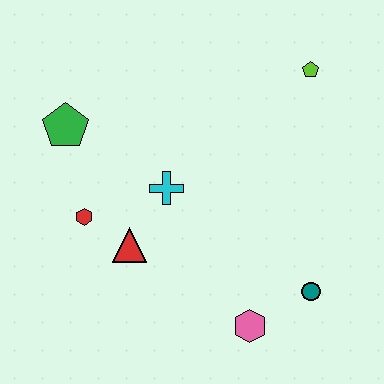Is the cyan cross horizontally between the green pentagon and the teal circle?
Yes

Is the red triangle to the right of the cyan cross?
No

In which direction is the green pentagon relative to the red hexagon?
The green pentagon is above the red hexagon.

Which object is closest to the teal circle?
The pink hexagon is closest to the teal circle.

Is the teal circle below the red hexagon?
Yes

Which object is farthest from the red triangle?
The lime pentagon is farthest from the red triangle.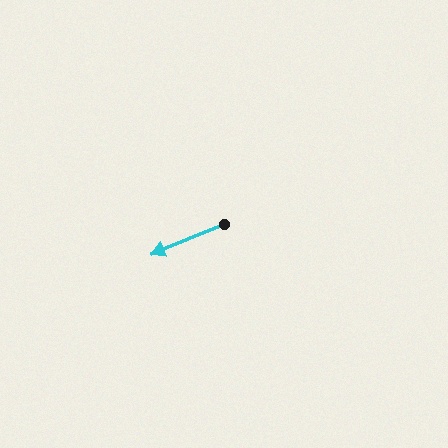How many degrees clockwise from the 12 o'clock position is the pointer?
Approximately 247 degrees.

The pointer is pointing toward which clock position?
Roughly 8 o'clock.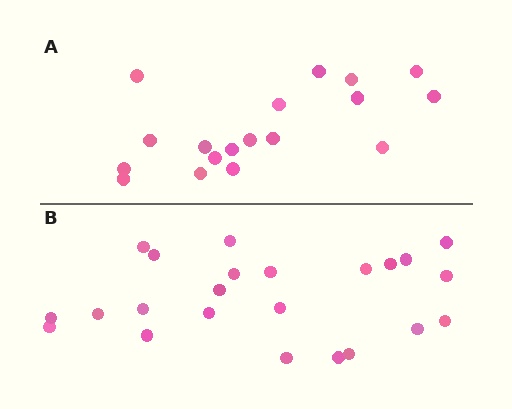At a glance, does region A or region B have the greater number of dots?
Region B (the bottom region) has more dots.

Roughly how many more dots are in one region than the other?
Region B has about 5 more dots than region A.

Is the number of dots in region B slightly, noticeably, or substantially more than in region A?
Region B has noticeably more, but not dramatically so. The ratio is roughly 1.3 to 1.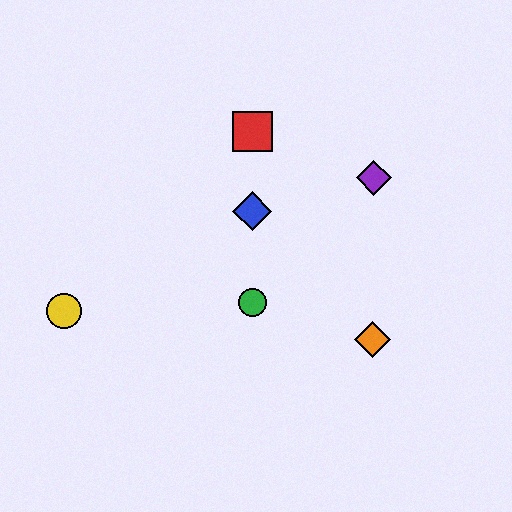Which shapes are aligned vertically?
The red square, the blue diamond, the green circle are aligned vertically.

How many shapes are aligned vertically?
3 shapes (the red square, the blue diamond, the green circle) are aligned vertically.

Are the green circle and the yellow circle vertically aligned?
No, the green circle is at x≈252 and the yellow circle is at x≈64.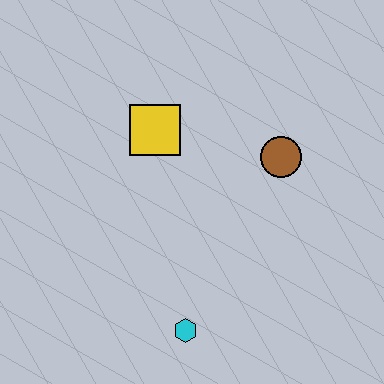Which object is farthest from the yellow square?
The cyan hexagon is farthest from the yellow square.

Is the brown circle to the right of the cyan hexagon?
Yes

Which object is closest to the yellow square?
The brown circle is closest to the yellow square.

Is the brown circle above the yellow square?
No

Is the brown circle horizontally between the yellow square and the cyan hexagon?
No